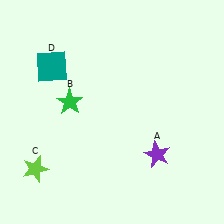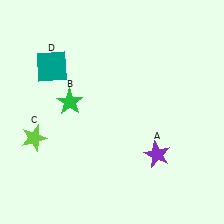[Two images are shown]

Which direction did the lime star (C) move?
The lime star (C) moved up.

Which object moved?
The lime star (C) moved up.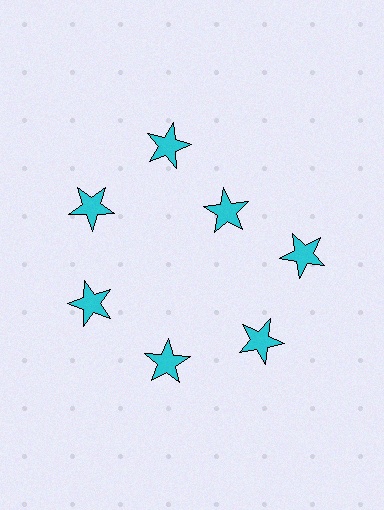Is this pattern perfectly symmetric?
No. The 7 cyan stars are arranged in a ring, but one element near the 1 o'clock position is pulled inward toward the center, breaking the 7-fold rotational symmetry.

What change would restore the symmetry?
The symmetry would be restored by moving it outward, back onto the ring so that all 7 stars sit at equal angles and equal distance from the center.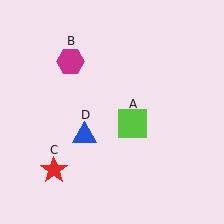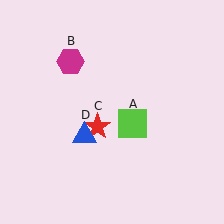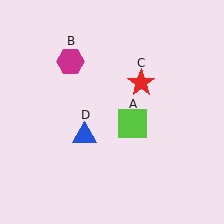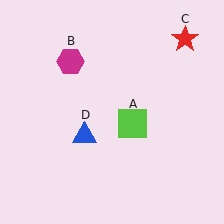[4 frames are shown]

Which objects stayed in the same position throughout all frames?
Lime square (object A) and magenta hexagon (object B) and blue triangle (object D) remained stationary.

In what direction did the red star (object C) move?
The red star (object C) moved up and to the right.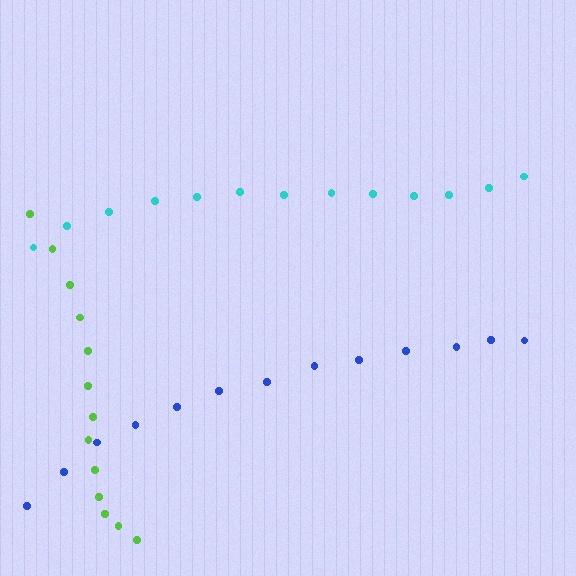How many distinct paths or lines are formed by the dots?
There are 3 distinct paths.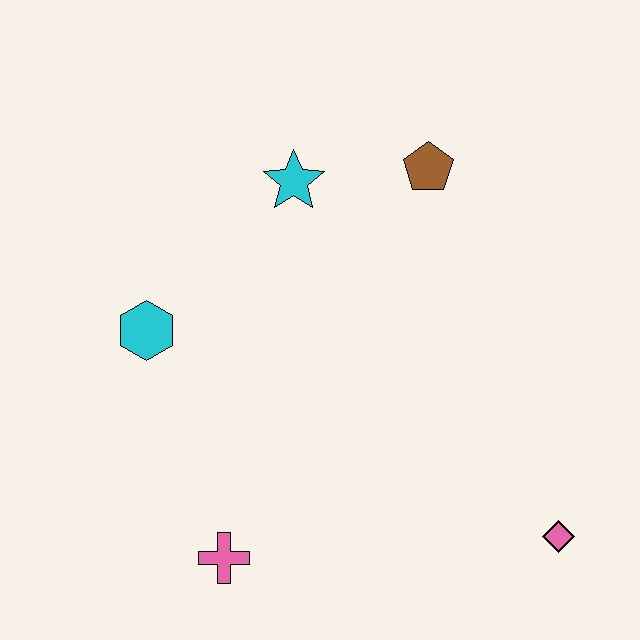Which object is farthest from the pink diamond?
The cyan hexagon is farthest from the pink diamond.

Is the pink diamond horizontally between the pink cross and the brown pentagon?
No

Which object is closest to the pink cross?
The cyan hexagon is closest to the pink cross.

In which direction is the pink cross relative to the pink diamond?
The pink cross is to the left of the pink diamond.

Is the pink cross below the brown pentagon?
Yes